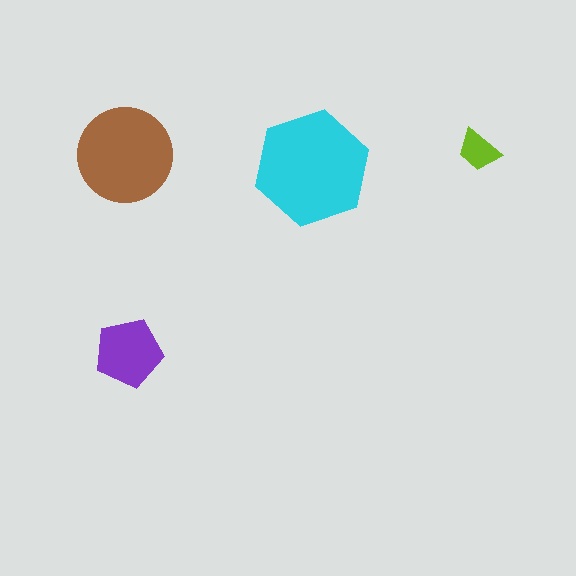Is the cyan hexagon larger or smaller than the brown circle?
Larger.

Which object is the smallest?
The lime trapezoid.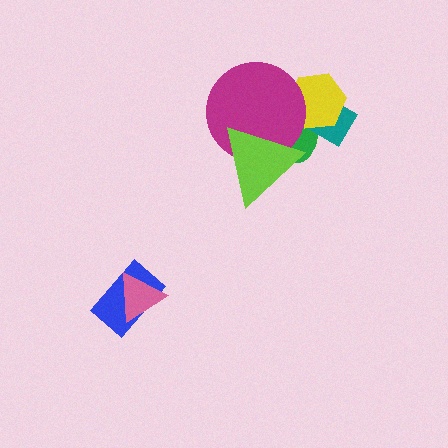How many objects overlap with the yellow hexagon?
3 objects overlap with the yellow hexagon.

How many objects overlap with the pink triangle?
1 object overlaps with the pink triangle.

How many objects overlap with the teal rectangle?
3 objects overlap with the teal rectangle.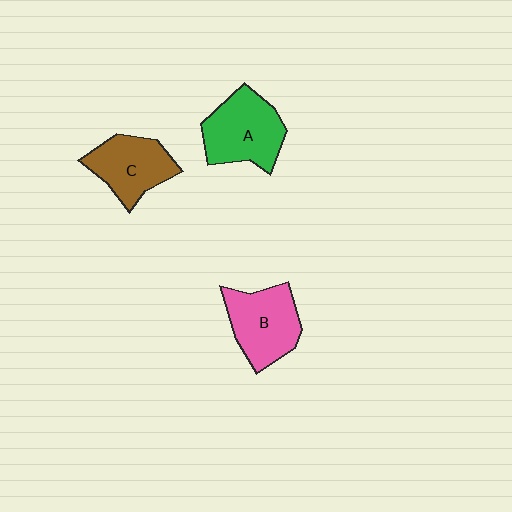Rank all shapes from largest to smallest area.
From largest to smallest: A (green), B (pink), C (brown).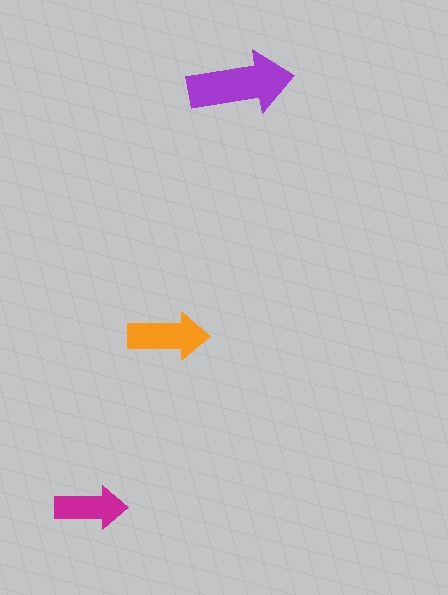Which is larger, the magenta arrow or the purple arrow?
The purple one.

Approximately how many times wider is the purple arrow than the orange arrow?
About 1.5 times wider.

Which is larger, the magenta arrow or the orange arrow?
The orange one.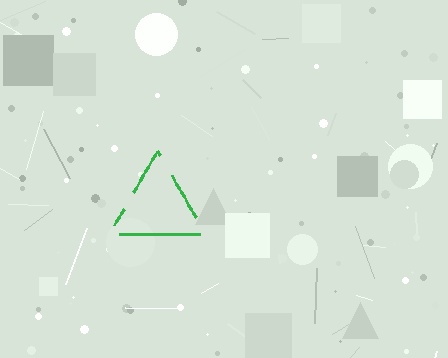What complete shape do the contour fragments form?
The contour fragments form a triangle.